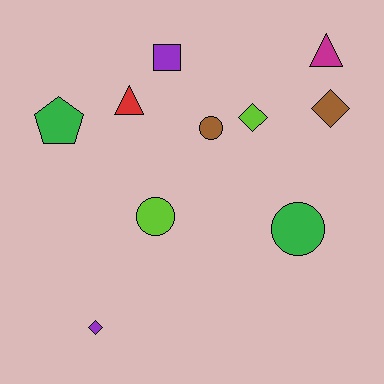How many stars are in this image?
There are no stars.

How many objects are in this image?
There are 10 objects.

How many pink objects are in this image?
There are no pink objects.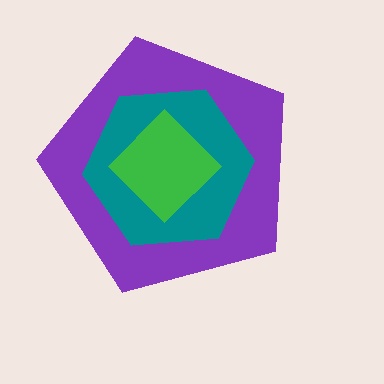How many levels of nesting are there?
3.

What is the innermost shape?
The green diamond.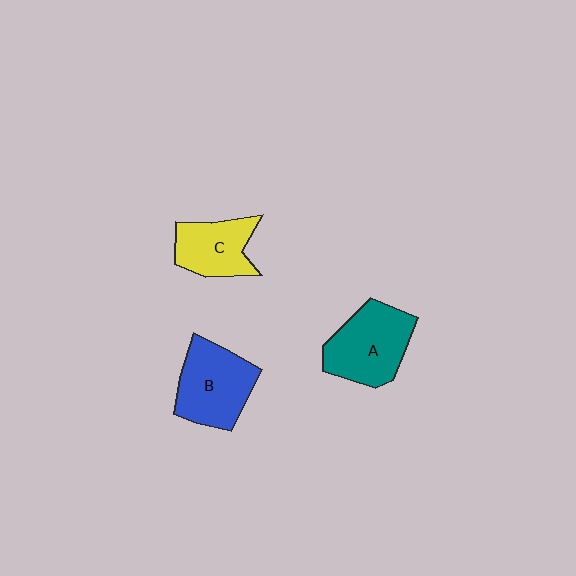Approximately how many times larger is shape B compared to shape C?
Approximately 1.3 times.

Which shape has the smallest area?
Shape C (yellow).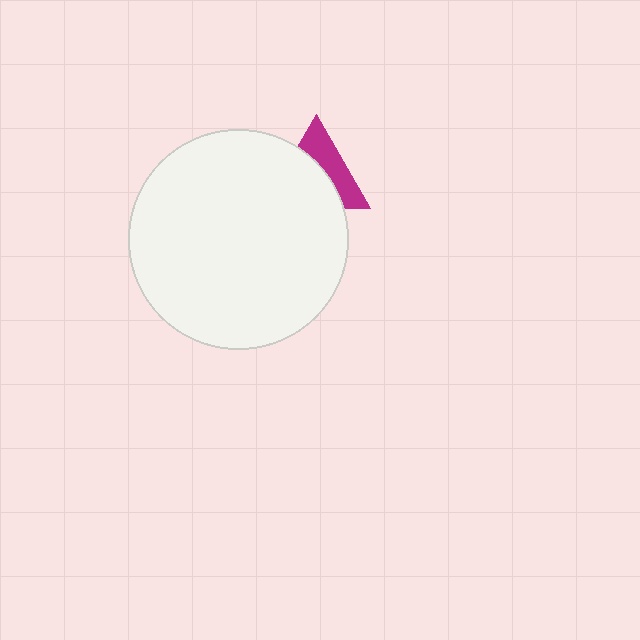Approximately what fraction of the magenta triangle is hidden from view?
Roughly 57% of the magenta triangle is hidden behind the white circle.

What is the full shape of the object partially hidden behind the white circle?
The partially hidden object is a magenta triangle.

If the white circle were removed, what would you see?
You would see the complete magenta triangle.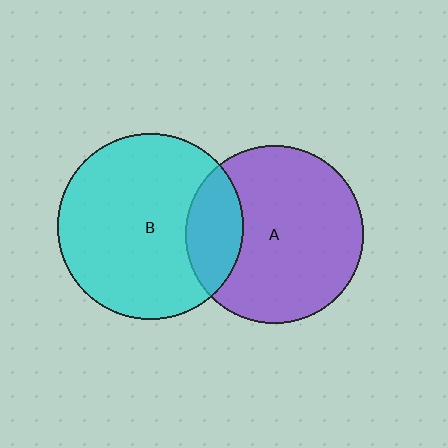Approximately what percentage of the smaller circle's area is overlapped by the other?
Approximately 20%.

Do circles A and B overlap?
Yes.